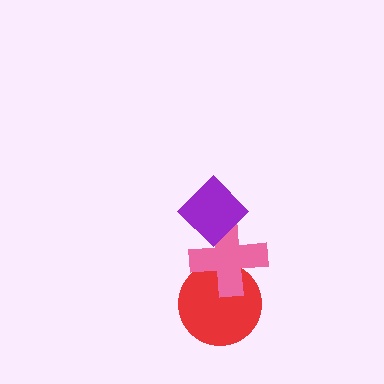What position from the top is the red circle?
The red circle is 3rd from the top.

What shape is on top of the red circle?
The pink cross is on top of the red circle.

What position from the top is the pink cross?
The pink cross is 2nd from the top.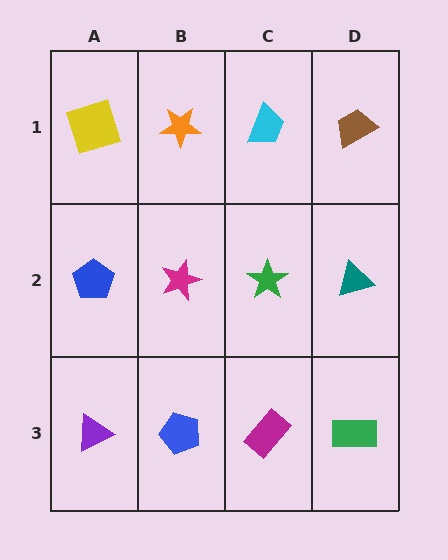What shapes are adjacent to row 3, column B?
A magenta star (row 2, column B), a purple triangle (row 3, column A), a magenta rectangle (row 3, column C).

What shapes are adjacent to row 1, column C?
A green star (row 2, column C), an orange star (row 1, column B), a brown trapezoid (row 1, column D).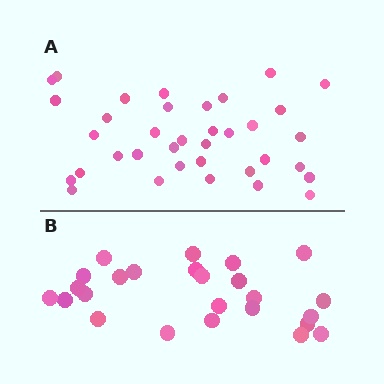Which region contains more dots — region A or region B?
Region A (the top region) has more dots.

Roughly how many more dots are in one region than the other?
Region A has roughly 12 or so more dots than region B.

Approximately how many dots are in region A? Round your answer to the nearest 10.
About 40 dots. (The exact count is 36, which rounds to 40.)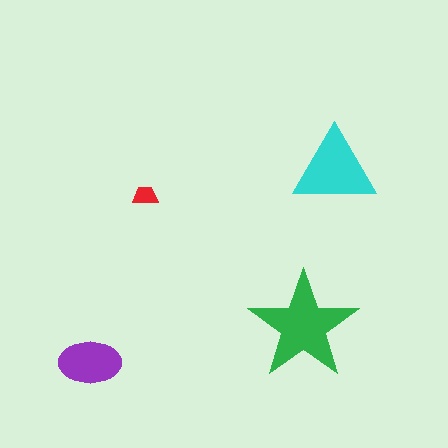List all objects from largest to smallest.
The green star, the cyan triangle, the purple ellipse, the red trapezoid.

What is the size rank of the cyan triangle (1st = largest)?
2nd.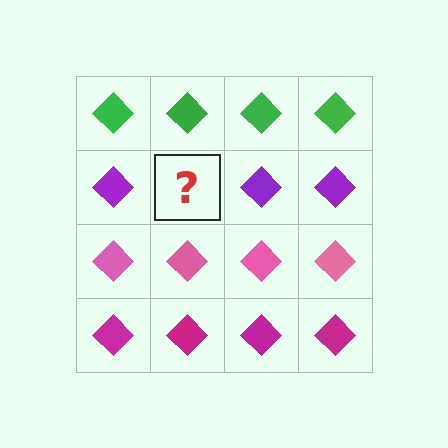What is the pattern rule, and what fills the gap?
The rule is that each row has a consistent color. The gap should be filled with a purple diamond.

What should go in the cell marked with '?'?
The missing cell should contain a purple diamond.